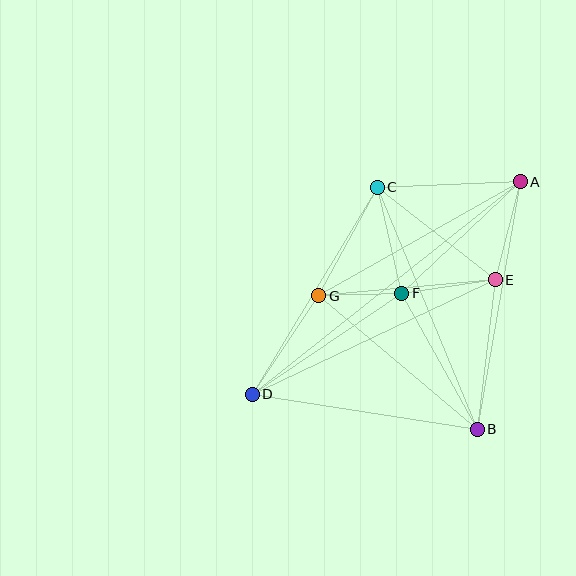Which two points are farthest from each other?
Points A and D are farthest from each other.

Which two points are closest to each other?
Points F and G are closest to each other.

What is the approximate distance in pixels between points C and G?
The distance between C and G is approximately 123 pixels.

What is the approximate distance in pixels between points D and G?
The distance between D and G is approximately 119 pixels.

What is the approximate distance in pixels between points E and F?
The distance between E and F is approximately 94 pixels.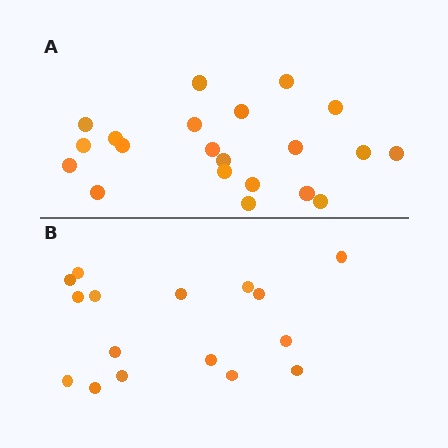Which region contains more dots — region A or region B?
Region A (the top region) has more dots.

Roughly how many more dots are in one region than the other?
Region A has about 5 more dots than region B.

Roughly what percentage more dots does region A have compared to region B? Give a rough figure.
About 30% more.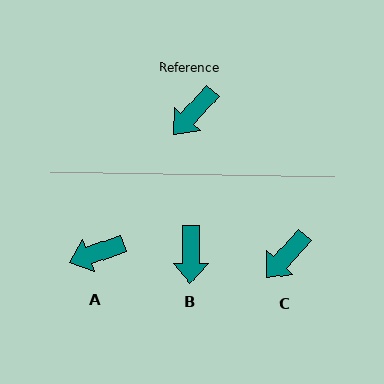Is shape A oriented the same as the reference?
No, it is off by about 28 degrees.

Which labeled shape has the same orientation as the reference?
C.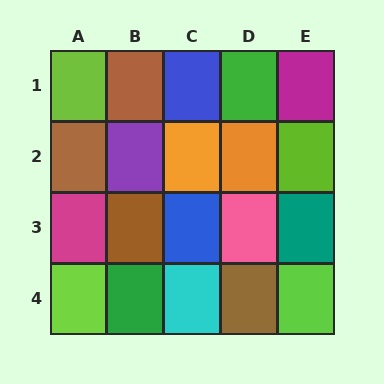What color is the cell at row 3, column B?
Brown.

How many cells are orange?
2 cells are orange.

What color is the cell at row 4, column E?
Lime.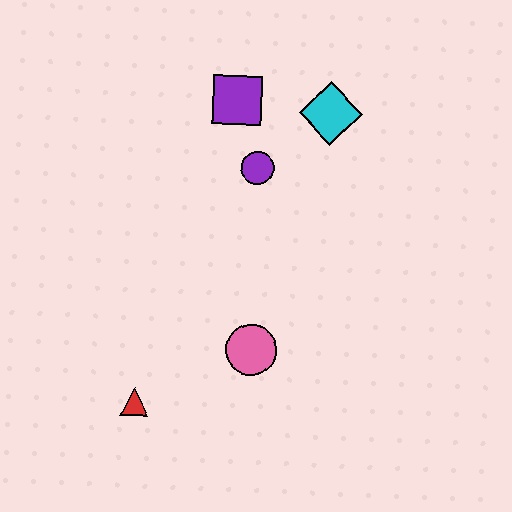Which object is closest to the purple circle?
The purple square is closest to the purple circle.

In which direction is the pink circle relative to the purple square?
The pink circle is below the purple square.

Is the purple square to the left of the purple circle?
Yes